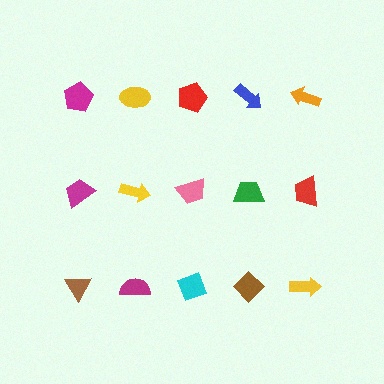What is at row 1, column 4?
A blue arrow.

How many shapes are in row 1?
5 shapes.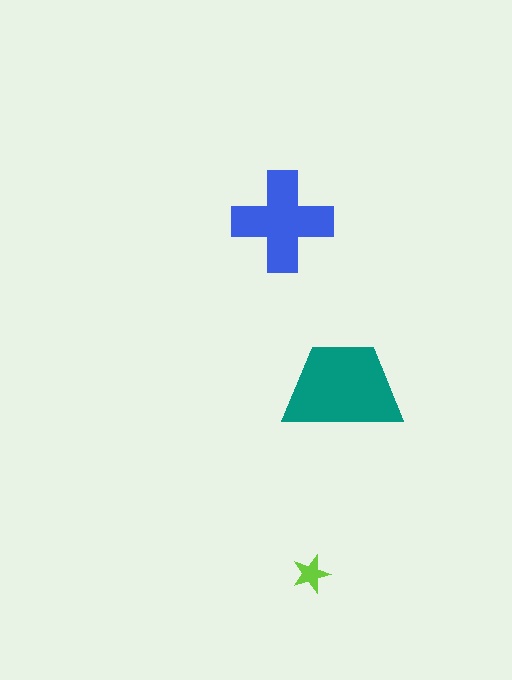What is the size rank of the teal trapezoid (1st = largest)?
1st.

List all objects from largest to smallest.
The teal trapezoid, the blue cross, the lime star.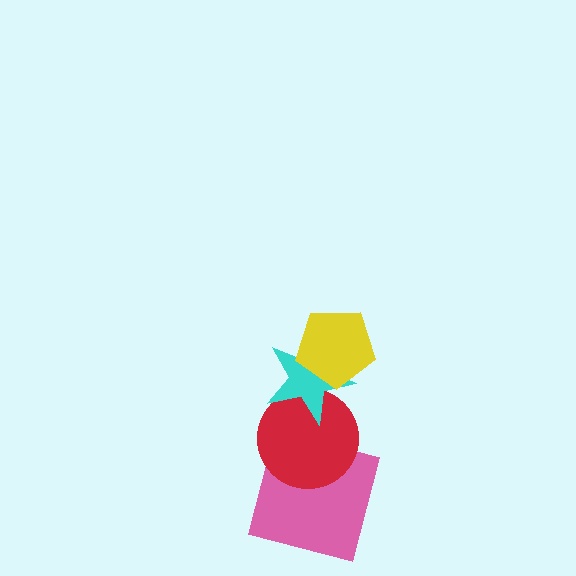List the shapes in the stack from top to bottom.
From top to bottom: the yellow pentagon, the cyan star, the red circle, the pink square.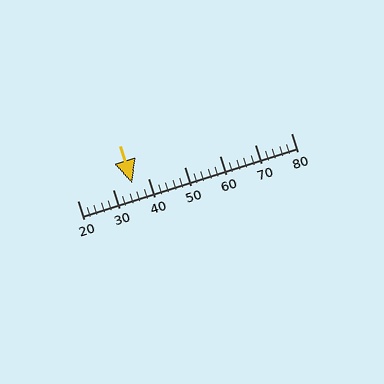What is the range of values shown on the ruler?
The ruler shows values from 20 to 80.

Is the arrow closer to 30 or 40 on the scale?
The arrow is closer to 40.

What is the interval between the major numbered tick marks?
The major tick marks are spaced 10 units apart.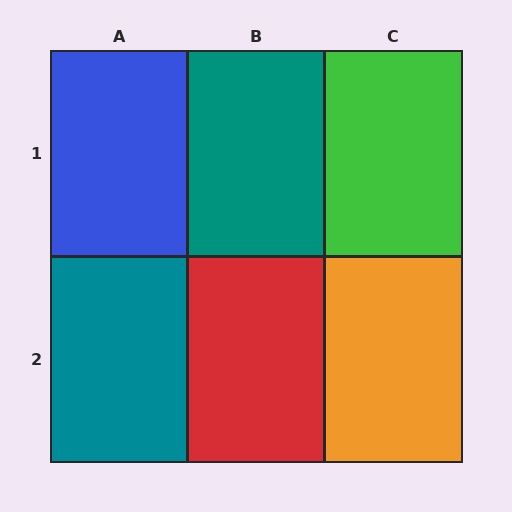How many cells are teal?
2 cells are teal.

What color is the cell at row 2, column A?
Teal.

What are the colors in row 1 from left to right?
Blue, teal, green.